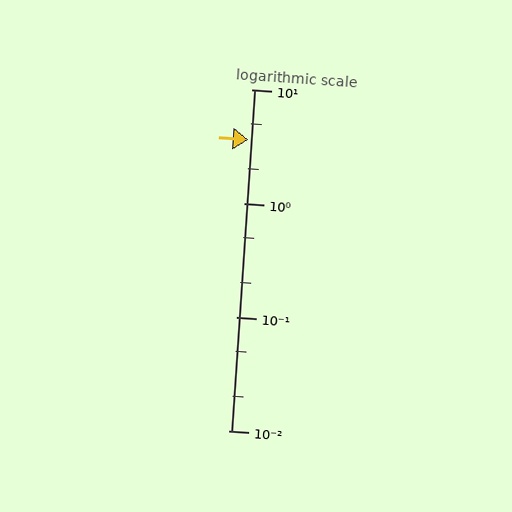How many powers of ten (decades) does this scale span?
The scale spans 3 decades, from 0.01 to 10.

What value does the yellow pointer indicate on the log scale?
The pointer indicates approximately 3.6.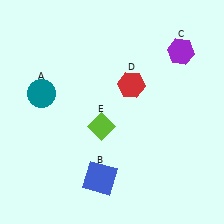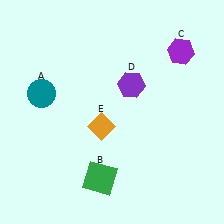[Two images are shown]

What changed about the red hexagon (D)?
In Image 1, D is red. In Image 2, it changed to purple.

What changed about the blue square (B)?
In Image 1, B is blue. In Image 2, it changed to green.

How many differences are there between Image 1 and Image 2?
There are 3 differences between the two images.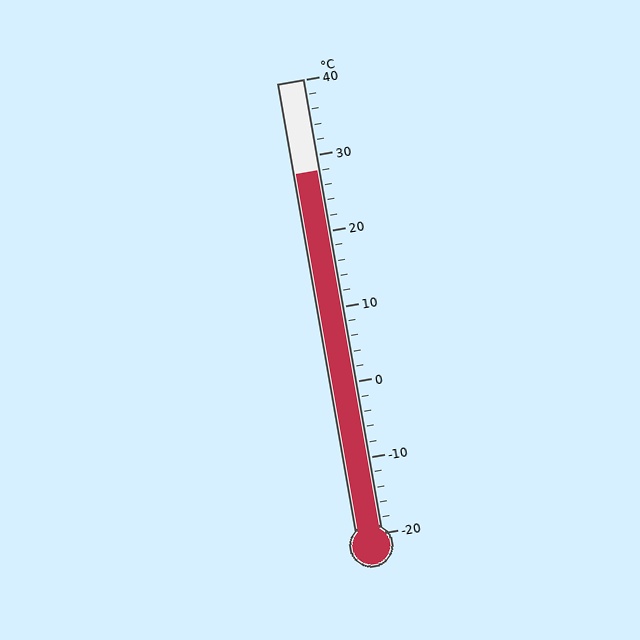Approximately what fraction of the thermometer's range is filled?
The thermometer is filled to approximately 80% of its range.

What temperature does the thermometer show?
The thermometer shows approximately 28°C.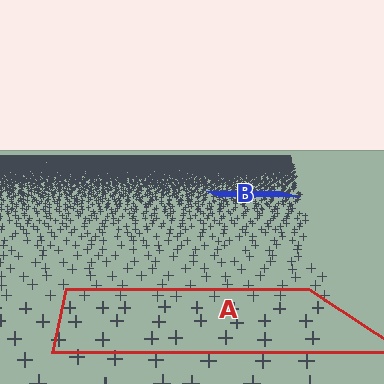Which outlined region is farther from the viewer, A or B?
Region B is farther from the viewer — the texture elements inside it appear smaller and more densely packed.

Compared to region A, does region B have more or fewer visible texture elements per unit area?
Region B has more texture elements per unit area — they are packed more densely because it is farther away.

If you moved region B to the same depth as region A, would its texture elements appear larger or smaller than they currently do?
They would appear larger. At a closer depth, the same texture elements are projected at a bigger on-screen size.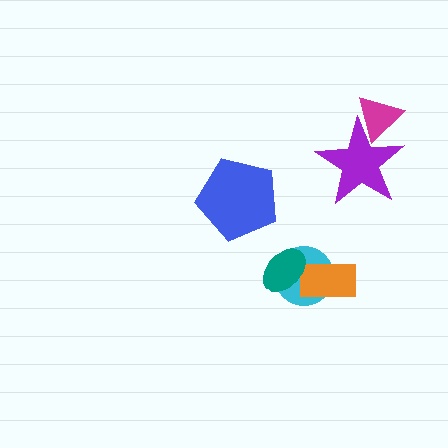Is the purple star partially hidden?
No, no other shape covers it.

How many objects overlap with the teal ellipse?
2 objects overlap with the teal ellipse.